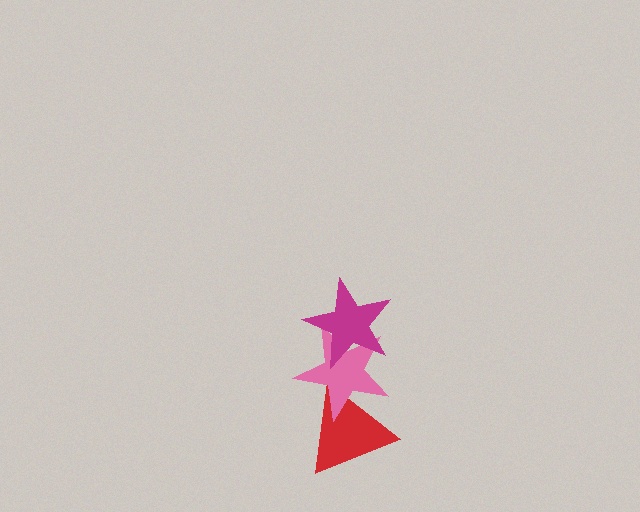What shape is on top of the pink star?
The magenta star is on top of the pink star.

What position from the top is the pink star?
The pink star is 2nd from the top.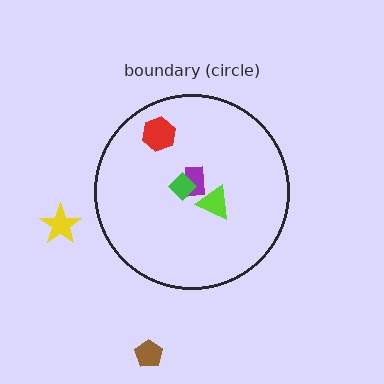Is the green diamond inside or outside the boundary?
Inside.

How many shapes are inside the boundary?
4 inside, 2 outside.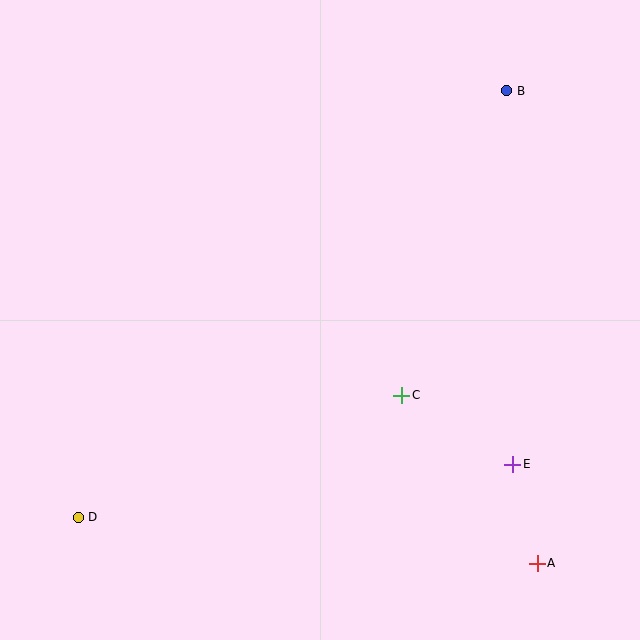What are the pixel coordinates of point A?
Point A is at (537, 563).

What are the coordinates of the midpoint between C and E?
The midpoint between C and E is at (457, 430).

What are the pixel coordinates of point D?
Point D is at (78, 517).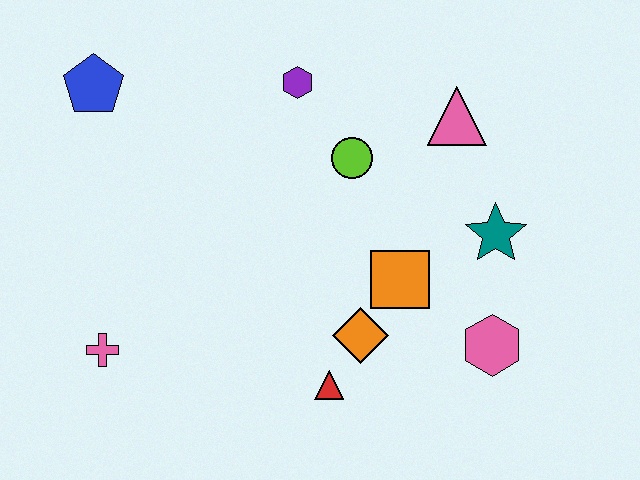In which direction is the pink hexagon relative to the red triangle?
The pink hexagon is to the right of the red triangle.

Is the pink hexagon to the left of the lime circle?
No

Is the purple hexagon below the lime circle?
No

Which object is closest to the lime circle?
The purple hexagon is closest to the lime circle.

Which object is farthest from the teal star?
The blue pentagon is farthest from the teal star.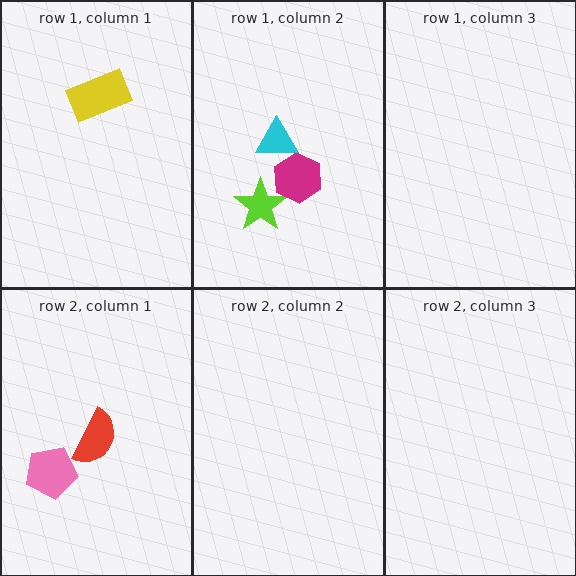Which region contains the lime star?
The row 1, column 2 region.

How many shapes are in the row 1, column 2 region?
3.